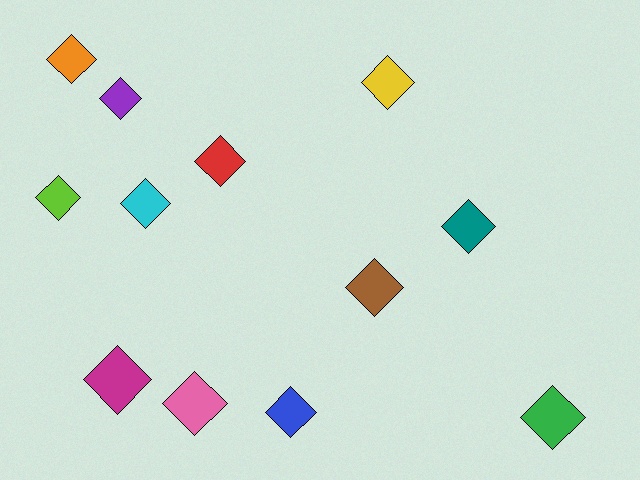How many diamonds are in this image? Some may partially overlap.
There are 12 diamonds.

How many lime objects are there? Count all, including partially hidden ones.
There is 1 lime object.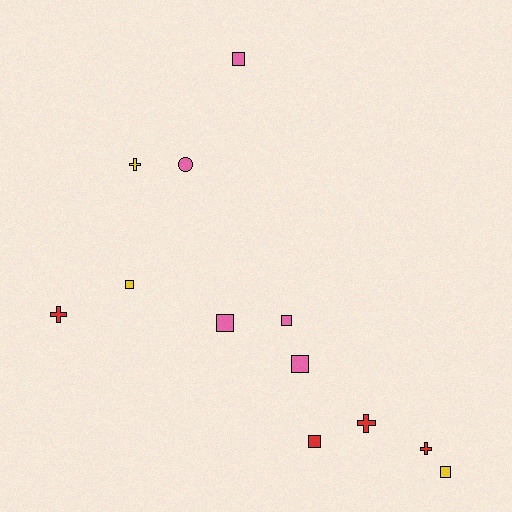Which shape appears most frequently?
Square, with 7 objects.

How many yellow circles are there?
There are no yellow circles.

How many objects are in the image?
There are 12 objects.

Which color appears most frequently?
Pink, with 5 objects.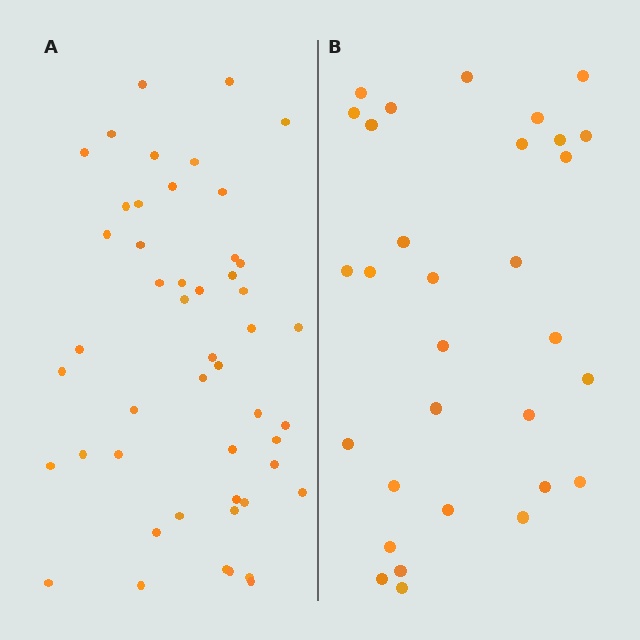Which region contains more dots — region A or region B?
Region A (the left region) has more dots.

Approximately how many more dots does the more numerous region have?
Region A has approximately 20 more dots than region B.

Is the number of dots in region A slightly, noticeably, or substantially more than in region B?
Region A has substantially more. The ratio is roughly 1.6 to 1.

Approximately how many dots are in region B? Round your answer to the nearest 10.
About 30 dots. (The exact count is 31, which rounds to 30.)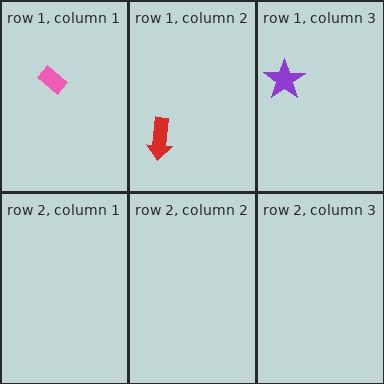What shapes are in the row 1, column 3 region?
The purple star.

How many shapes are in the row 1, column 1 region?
1.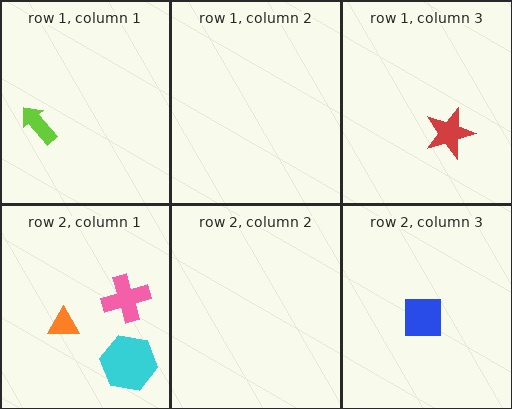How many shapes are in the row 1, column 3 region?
1.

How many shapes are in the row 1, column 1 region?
1.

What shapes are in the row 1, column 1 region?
The lime arrow.